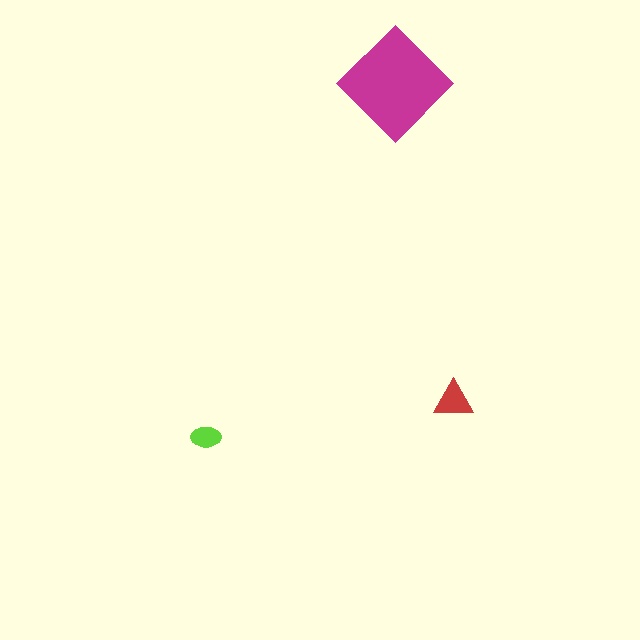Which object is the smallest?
The lime ellipse.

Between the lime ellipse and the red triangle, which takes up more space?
The red triangle.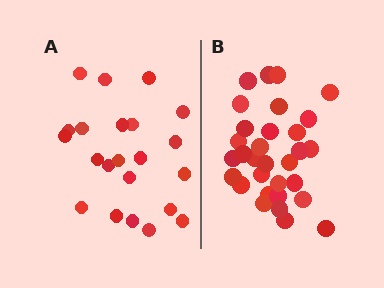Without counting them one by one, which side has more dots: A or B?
Region B (the right region) has more dots.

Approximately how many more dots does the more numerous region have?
Region B has roughly 8 or so more dots than region A.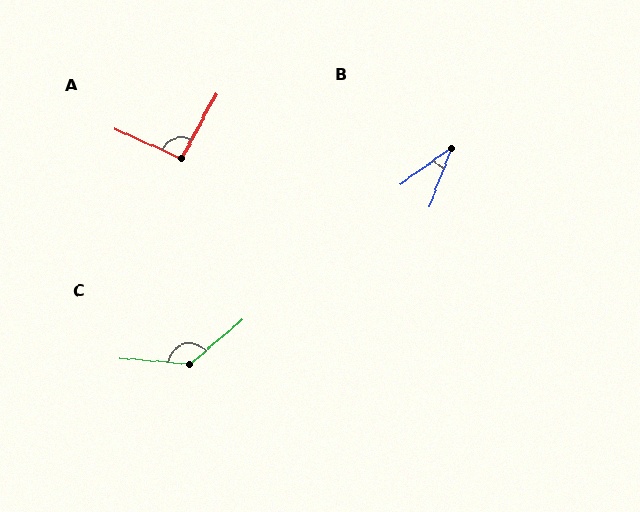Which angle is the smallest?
B, at approximately 33 degrees.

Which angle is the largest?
C, at approximately 135 degrees.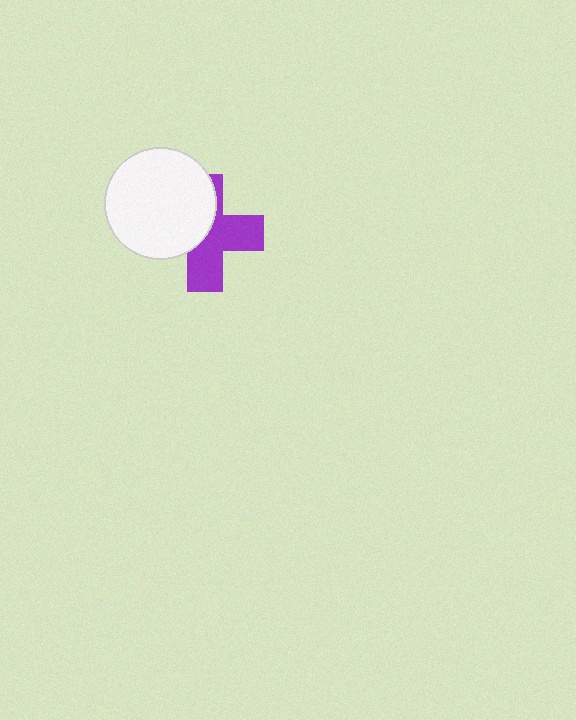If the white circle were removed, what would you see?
You would see the complete purple cross.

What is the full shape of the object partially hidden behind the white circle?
The partially hidden object is a purple cross.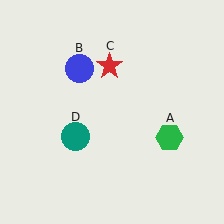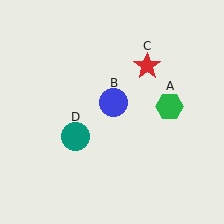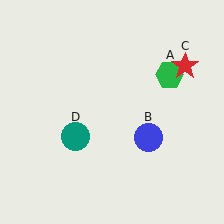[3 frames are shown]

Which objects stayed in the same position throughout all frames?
Teal circle (object D) remained stationary.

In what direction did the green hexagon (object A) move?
The green hexagon (object A) moved up.